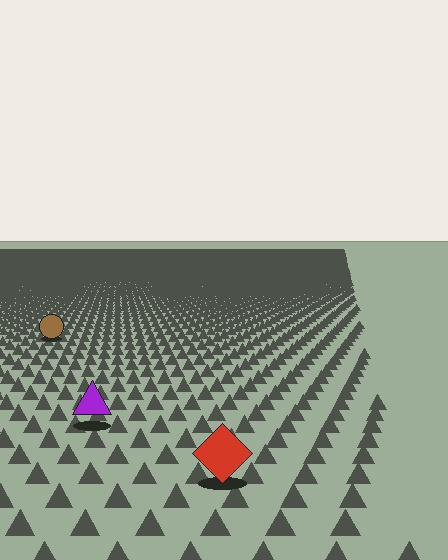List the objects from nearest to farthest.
From nearest to farthest: the red diamond, the purple triangle, the brown circle.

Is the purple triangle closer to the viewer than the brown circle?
Yes. The purple triangle is closer — you can tell from the texture gradient: the ground texture is coarser near it.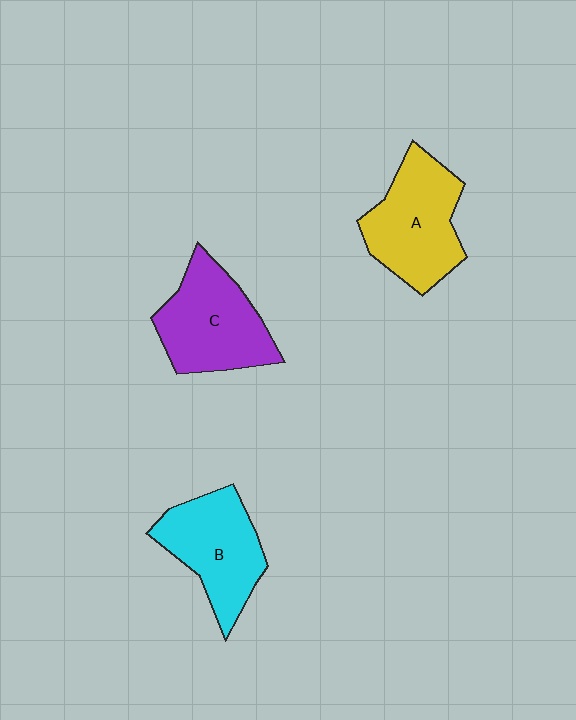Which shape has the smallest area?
Shape B (cyan).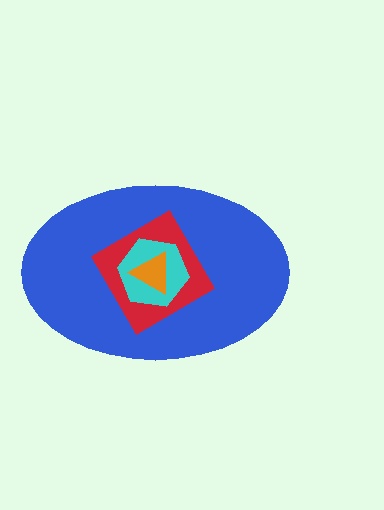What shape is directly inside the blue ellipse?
The red diamond.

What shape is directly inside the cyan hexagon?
The orange triangle.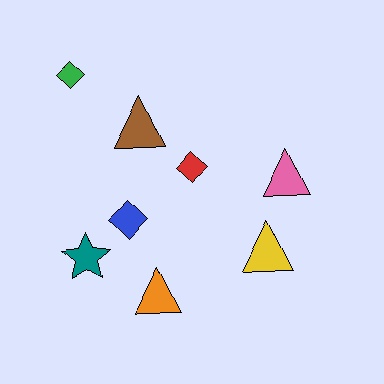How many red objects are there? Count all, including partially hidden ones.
There is 1 red object.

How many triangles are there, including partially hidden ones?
There are 4 triangles.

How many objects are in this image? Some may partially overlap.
There are 8 objects.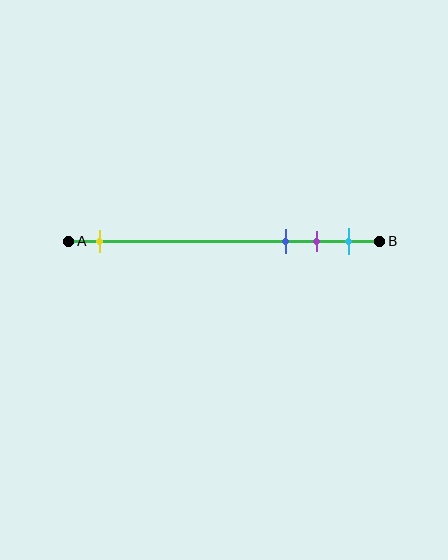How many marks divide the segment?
There are 4 marks dividing the segment.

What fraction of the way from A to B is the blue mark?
The blue mark is approximately 70% (0.7) of the way from A to B.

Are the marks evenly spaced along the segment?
No, the marks are not evenly spaced.